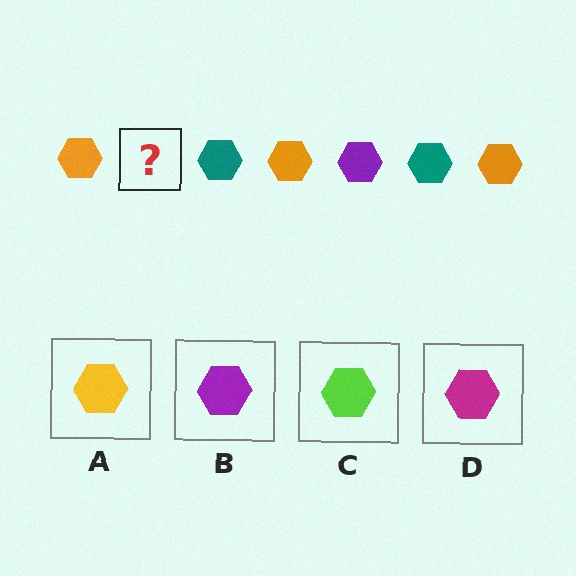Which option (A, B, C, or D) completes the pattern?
B.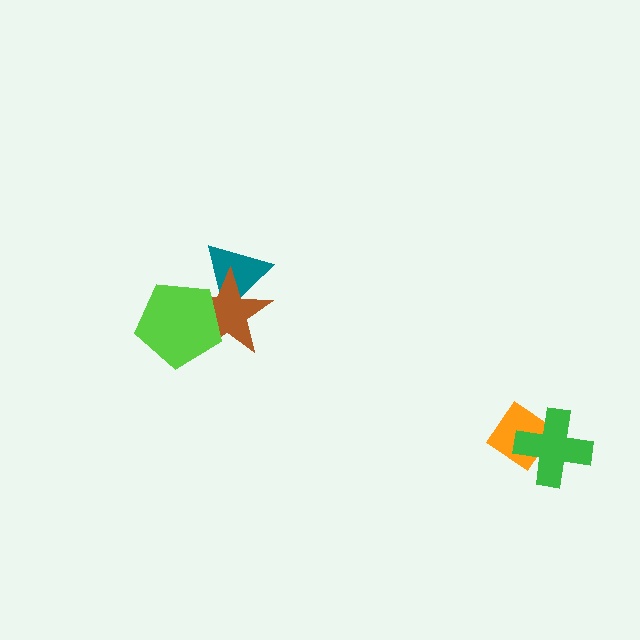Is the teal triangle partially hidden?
Yes, it is partially covered by another shape.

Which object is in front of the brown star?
The lime pentagon is in front of the brown star.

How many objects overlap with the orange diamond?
1 object overlaps with the orange diamond.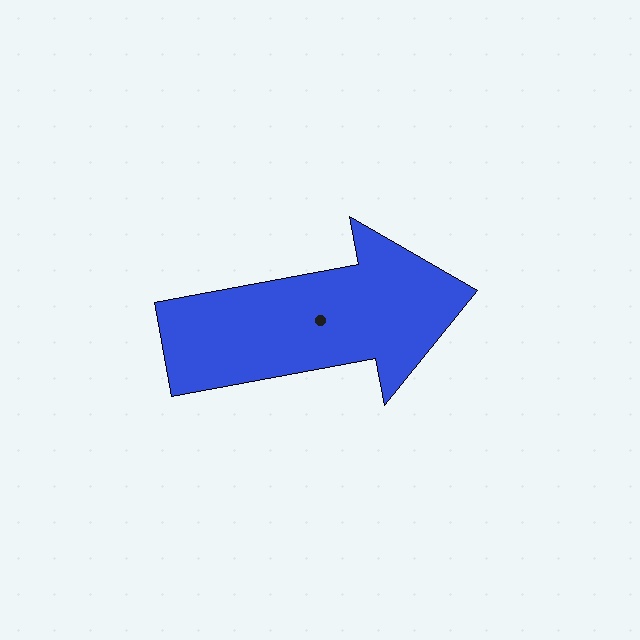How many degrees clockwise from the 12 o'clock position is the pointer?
Approximately 79 degrees.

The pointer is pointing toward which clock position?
Roughly 3 o'clock.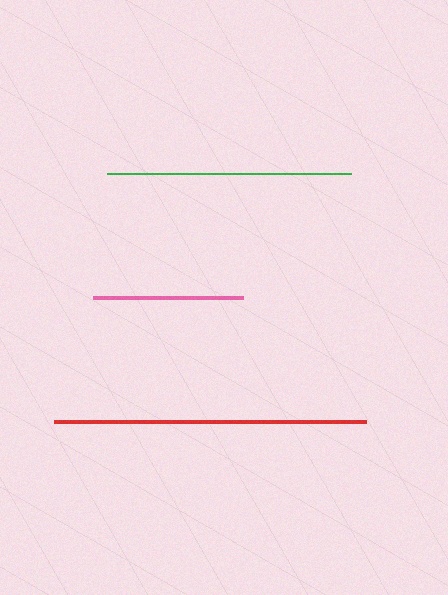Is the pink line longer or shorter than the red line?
The red line is longer than the pink line.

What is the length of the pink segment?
The pink segment is approximately 150 pixels long.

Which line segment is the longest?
The red line is the longest at approximately 313 pixels.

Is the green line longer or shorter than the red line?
The red line is longer than the green line.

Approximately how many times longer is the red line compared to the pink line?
The red line is approximately 2.1 times the length of the pink line.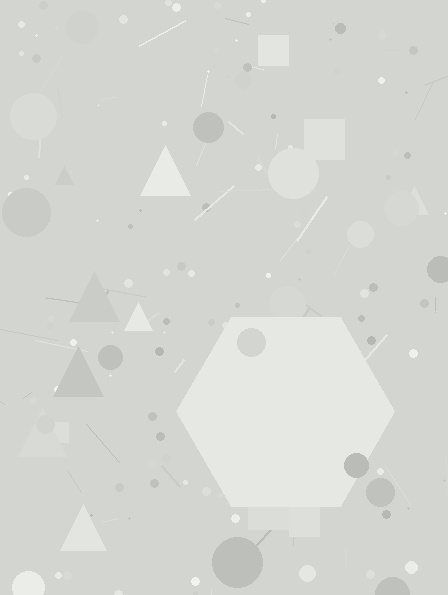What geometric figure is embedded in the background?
A hexagon is embedded in the background.